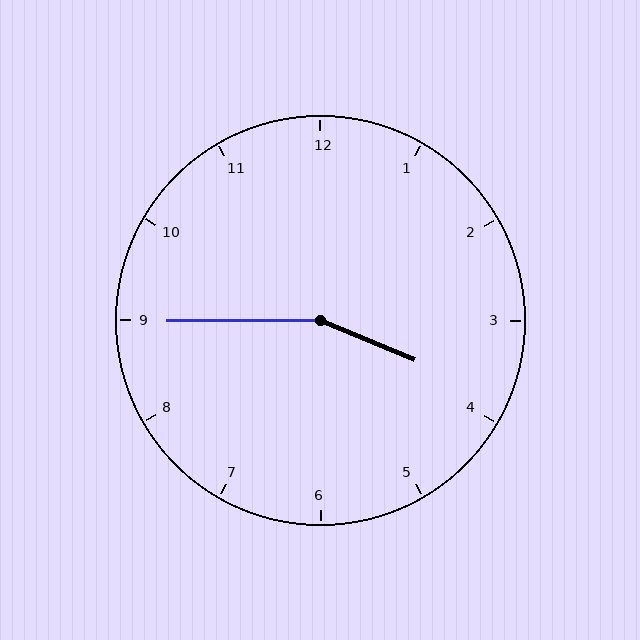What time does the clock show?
3:45.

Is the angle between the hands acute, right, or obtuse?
It is obtuse.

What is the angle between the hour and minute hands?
Approximately 158 degrees.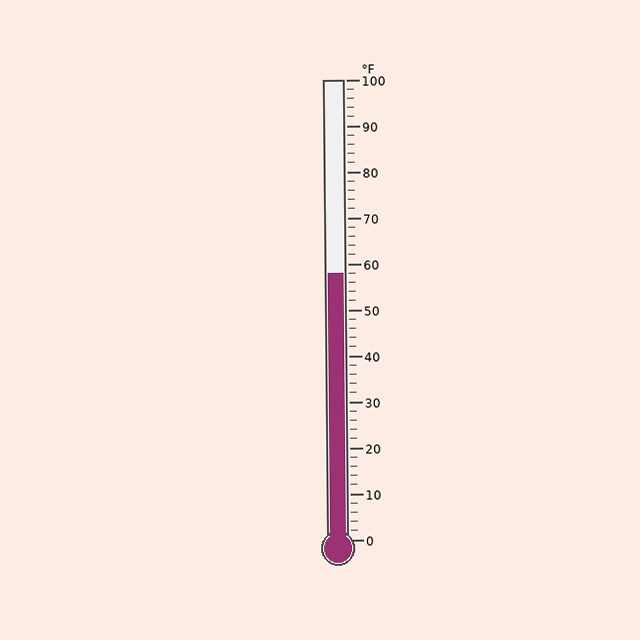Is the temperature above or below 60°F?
The temperature is below 60°F.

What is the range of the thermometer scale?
The thermometer scale ranges from 0°F to 100°F.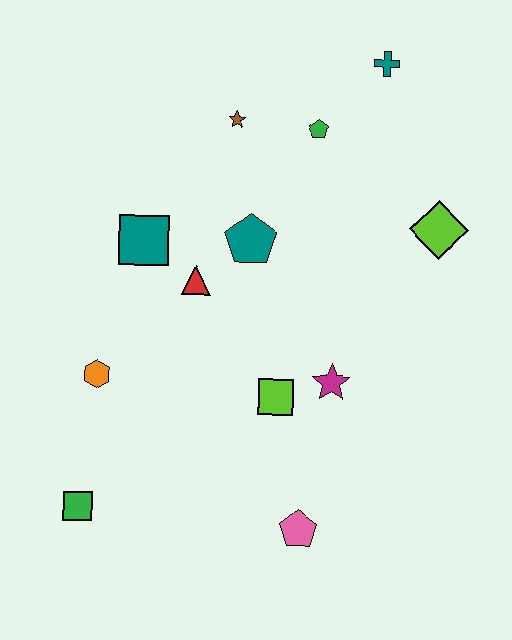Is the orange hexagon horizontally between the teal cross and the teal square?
No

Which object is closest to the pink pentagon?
The lime square is closest to the pink pentagon.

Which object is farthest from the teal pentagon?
The green square is farthest from the teal pentagon.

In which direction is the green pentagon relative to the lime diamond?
The green pentagon is to the left of the lime diamond.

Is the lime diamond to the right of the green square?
Yes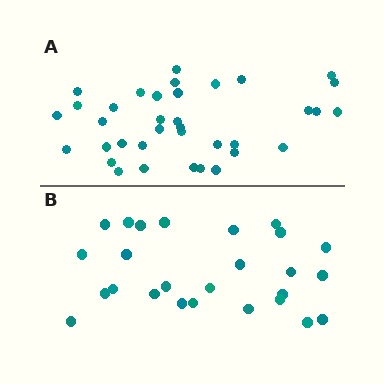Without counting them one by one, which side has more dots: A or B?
Region A (the top region) has more dots.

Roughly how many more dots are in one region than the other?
Region A has roughly 10 or so more dots than region B.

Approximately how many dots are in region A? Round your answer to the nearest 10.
About 40 dots. (The exact count is 36, which rounds to 40.)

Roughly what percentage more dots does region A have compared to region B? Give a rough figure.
About 40% more.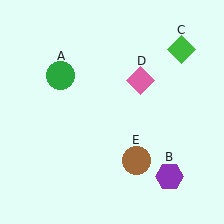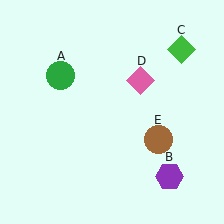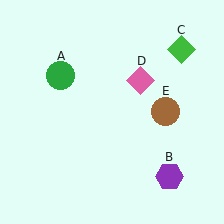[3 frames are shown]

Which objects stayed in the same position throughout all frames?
Green circle (object A) and purple hexagon (object B) and green diamond (object C) and pink diamond (object D) remained stationary.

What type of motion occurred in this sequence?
The brown circle (object E) rotated counterclockwise around the center of the scene.